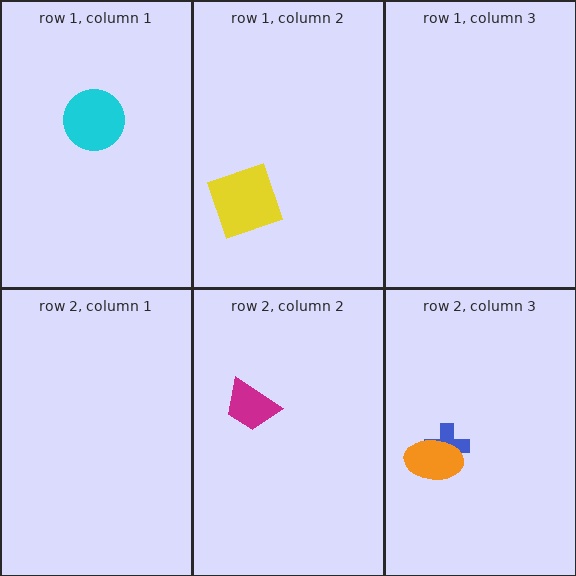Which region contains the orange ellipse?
The row 2, column 3 region.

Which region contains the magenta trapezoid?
The row 2, column 2 region.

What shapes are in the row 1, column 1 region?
The cyan circle.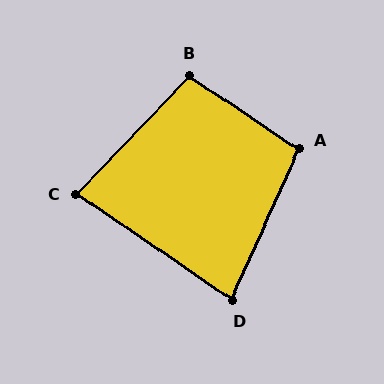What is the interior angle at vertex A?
Approximately 99 degrees (obtuse).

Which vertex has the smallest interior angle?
D, at approximately 80 degrees.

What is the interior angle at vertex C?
Approximately 81 degrees (acute).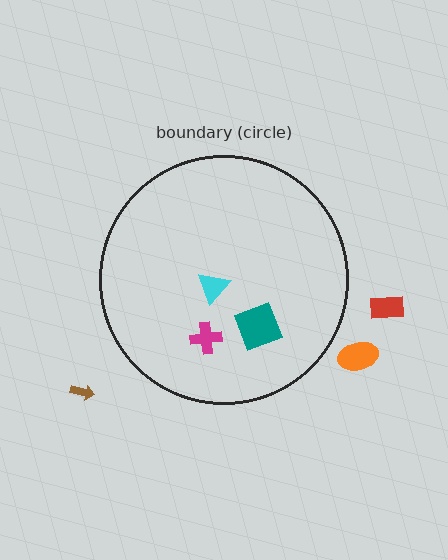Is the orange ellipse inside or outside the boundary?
Outside.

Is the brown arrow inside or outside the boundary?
Outside.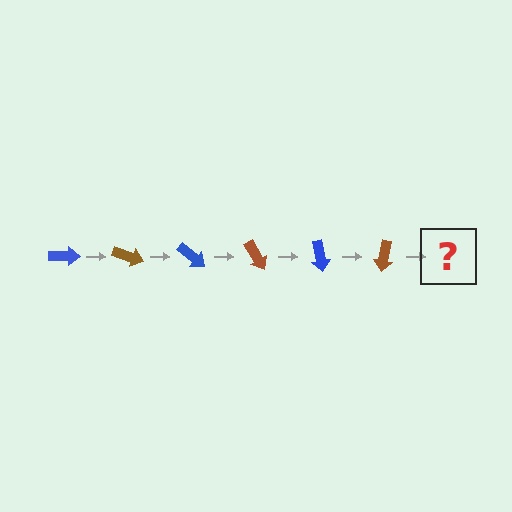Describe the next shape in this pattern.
It should be a blue arrow, rotated 120 degrees from the start.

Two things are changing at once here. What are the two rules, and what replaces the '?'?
The two rules are that it rotates 20 degrees each step and the color cycles through blue and brown. The '?' should be a blue arrow, rotated 120 degrees from the start.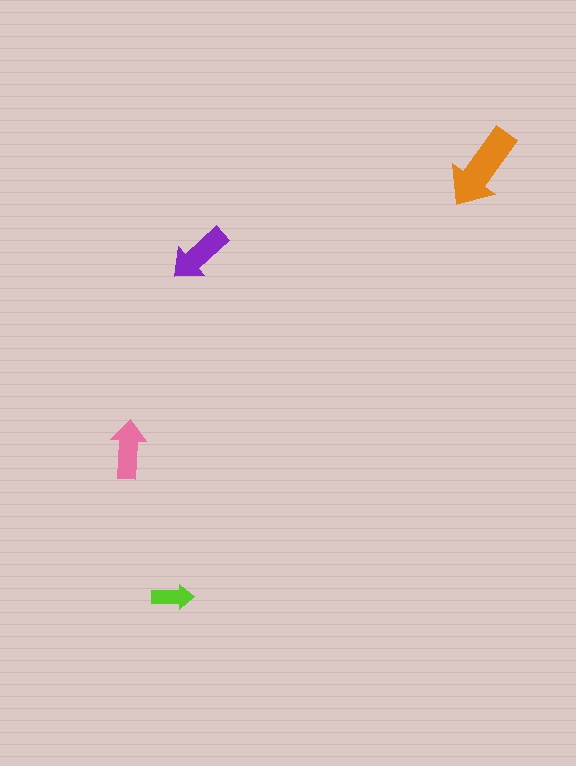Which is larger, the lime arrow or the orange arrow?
The orange one.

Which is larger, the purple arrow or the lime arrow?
The purple one.